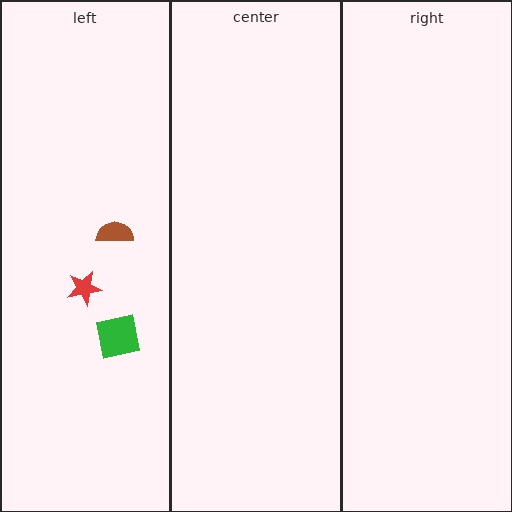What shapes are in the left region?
The brown semicircle, the red star, the green square.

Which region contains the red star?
The left region.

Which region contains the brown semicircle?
The left region.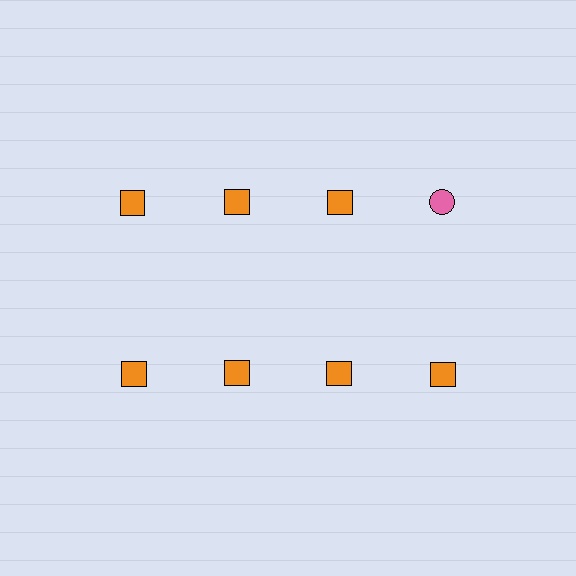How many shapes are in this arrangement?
There are 8 shapes arranged in a grid pattern.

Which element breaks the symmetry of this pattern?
The pink circle in the top row, second from right column breaks the symmetry. All other shapes are orange squares.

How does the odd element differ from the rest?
It differs in both color (pink instead of orange) and shape (circle instead of square).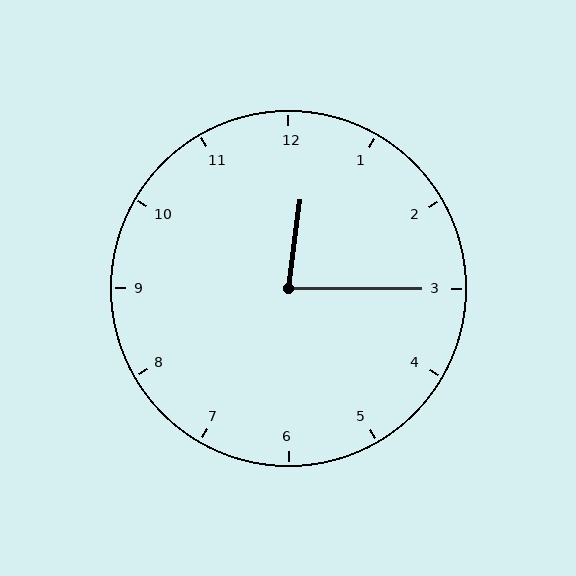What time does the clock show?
12:15.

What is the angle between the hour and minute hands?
Approximately 82 degrees.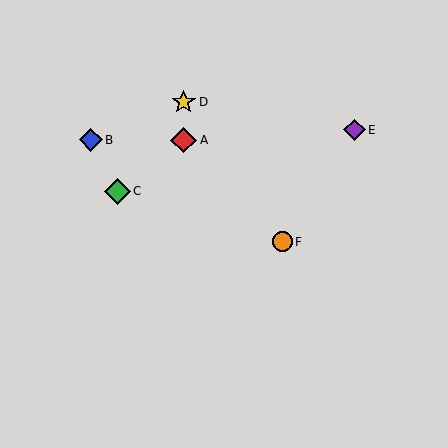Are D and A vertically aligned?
Yes, both are at x≈184.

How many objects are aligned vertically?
2 objects (A, D) are aligned vertically.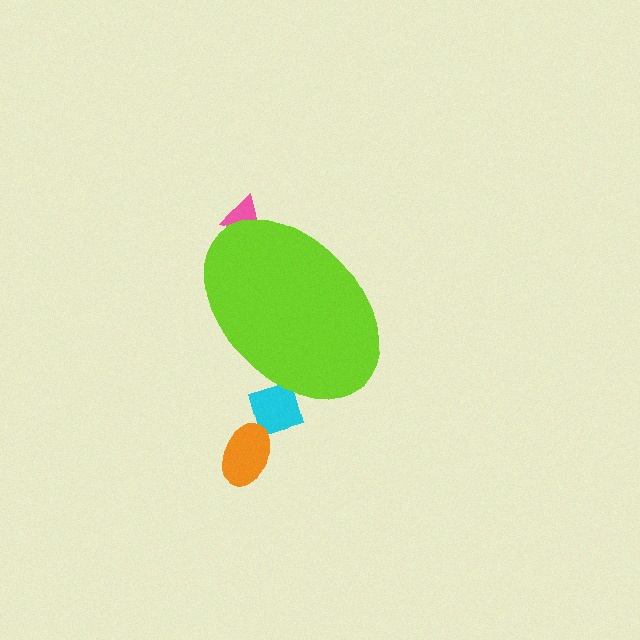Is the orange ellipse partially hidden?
No, the orange ellipse is fully visible.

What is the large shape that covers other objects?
A lime ellipse.